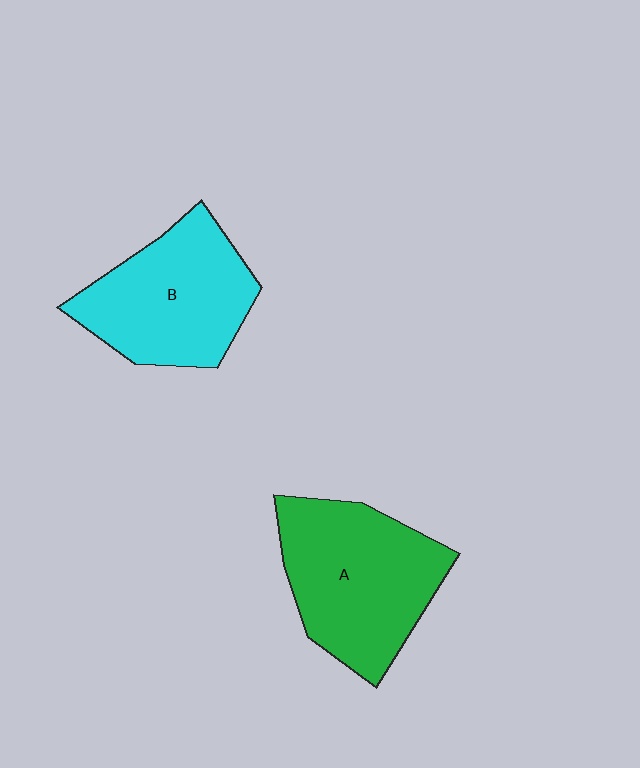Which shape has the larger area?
Shape A (green).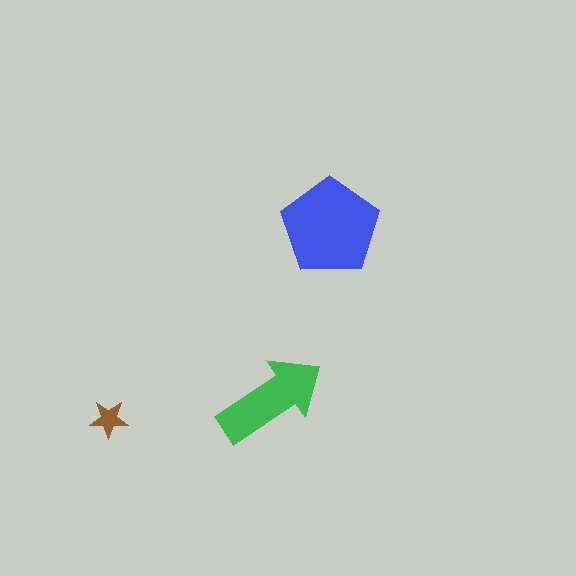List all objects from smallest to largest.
The brown star, the green arrow, the blue pentagon.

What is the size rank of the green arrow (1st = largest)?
2nd.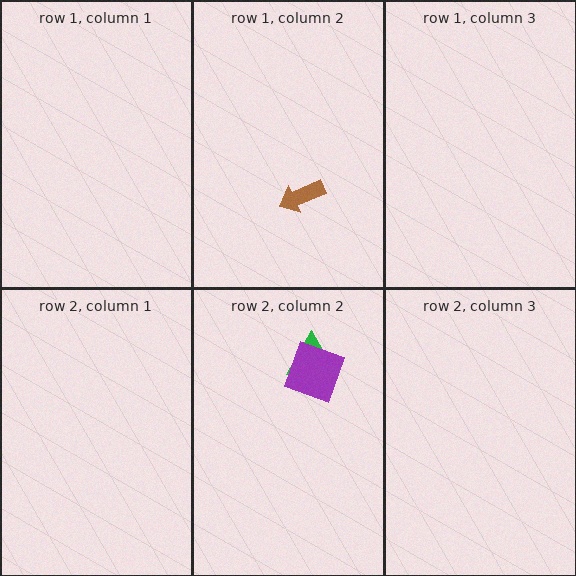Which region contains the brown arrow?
The row 1, column 2 region.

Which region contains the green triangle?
The row 2, column 2 region.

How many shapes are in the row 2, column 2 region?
2.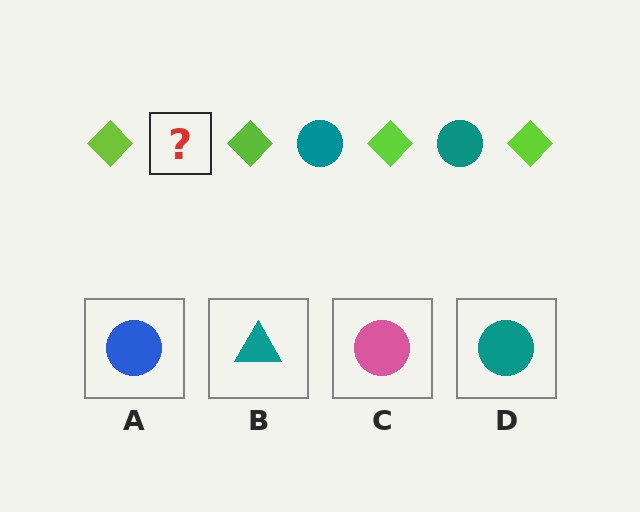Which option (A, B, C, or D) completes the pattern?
D.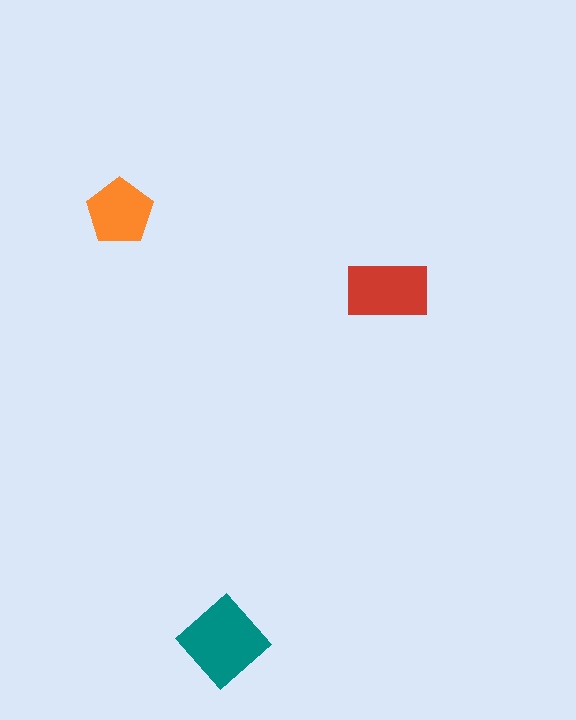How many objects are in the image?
There are 3 objects in the image.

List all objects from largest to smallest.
The teal diamond, the red rectangle, the orange pentagon.